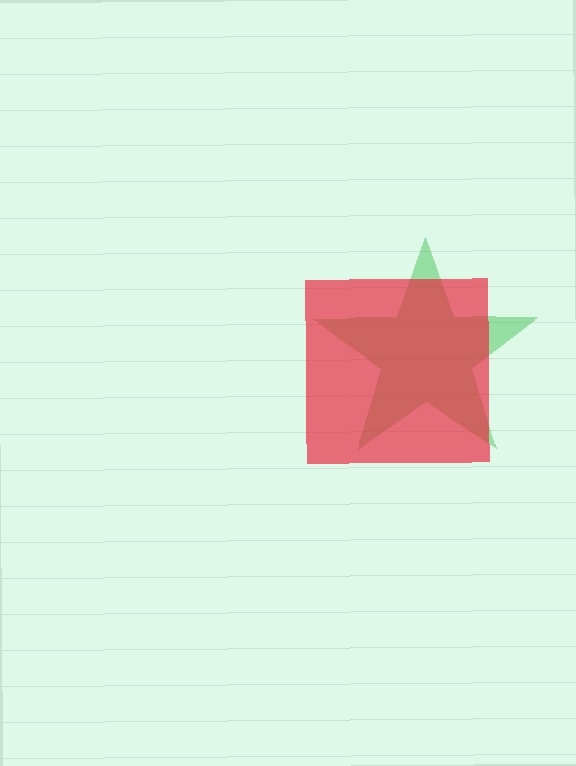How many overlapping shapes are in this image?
There are 2 overlapping shapes in the image.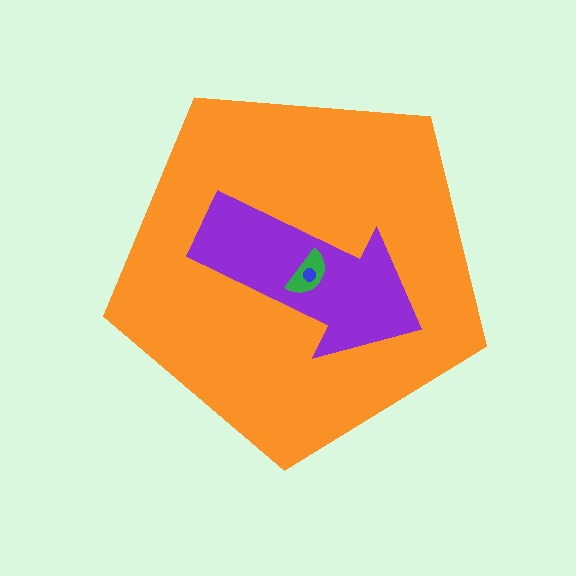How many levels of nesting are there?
4.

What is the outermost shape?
The orange pentagon.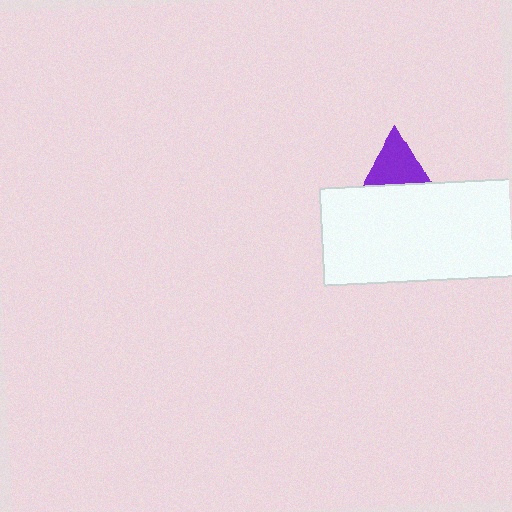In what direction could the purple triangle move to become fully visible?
The purple triangle could move up. That would shift it out from behind the white rectangle entirely.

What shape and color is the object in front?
The object in front is a white rectangle.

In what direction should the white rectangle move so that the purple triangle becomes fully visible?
The white rectangle should move down. That is the shortest direction to clear the overlap and leave the purple triangle fully visible.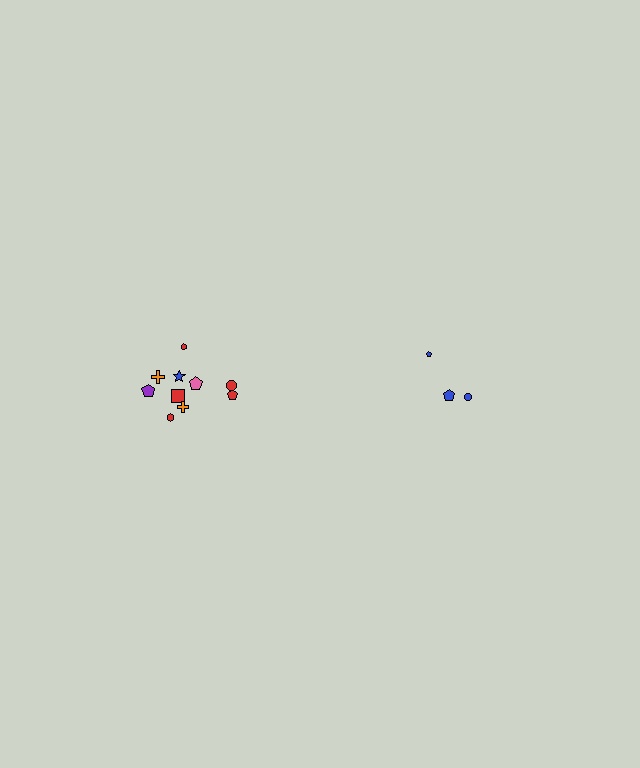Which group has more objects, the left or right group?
The left group.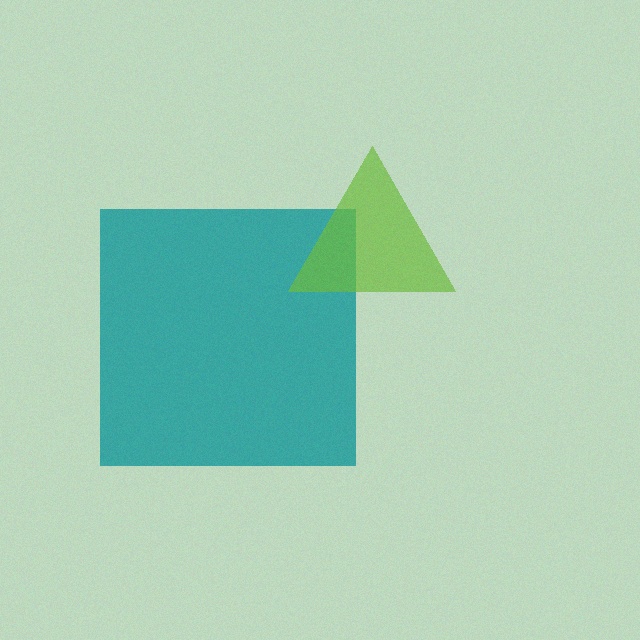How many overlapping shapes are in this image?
There are 2 overlapping shapes in the image.